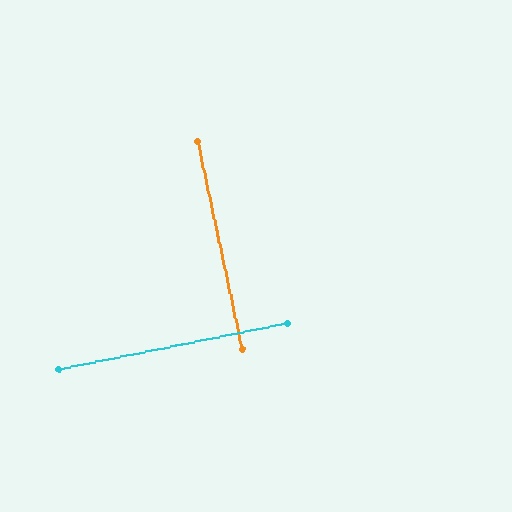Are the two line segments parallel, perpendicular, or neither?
Perpendicular — they meet at approximately 89°.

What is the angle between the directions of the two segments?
Approximately 89 degrees.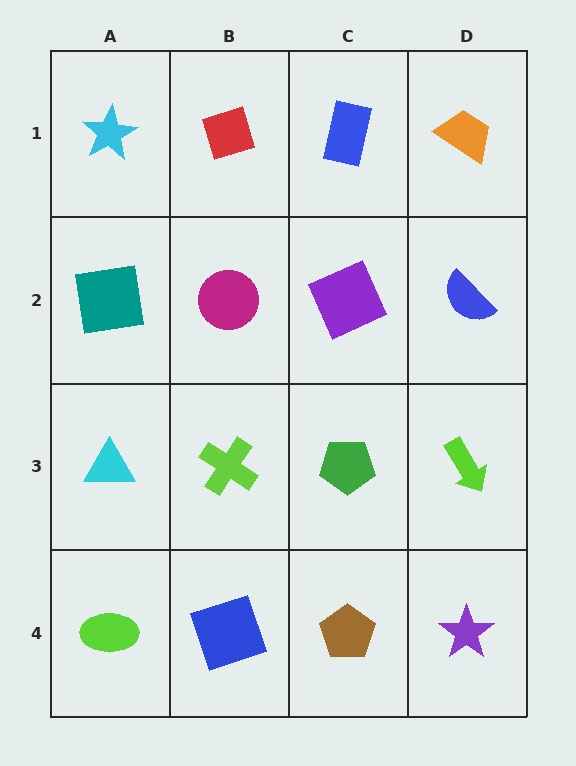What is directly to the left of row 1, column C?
A red diamond.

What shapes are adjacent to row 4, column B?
A lime cross (row 3, column B), a lime ellipse (row 4, column A), a brown pentagon (row 4, column C).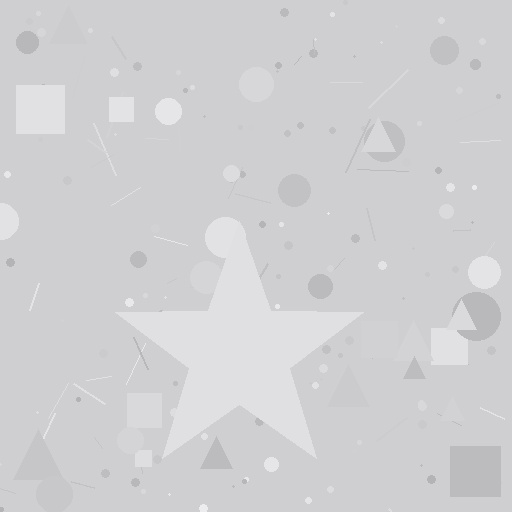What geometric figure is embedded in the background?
A star is embedded in the background.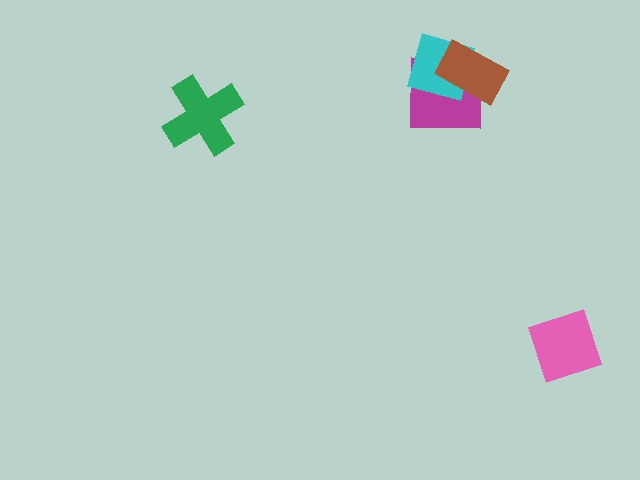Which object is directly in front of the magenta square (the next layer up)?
The cyan square is directly in front of the magenta square.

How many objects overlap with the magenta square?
2 objects overlap with the magenta square.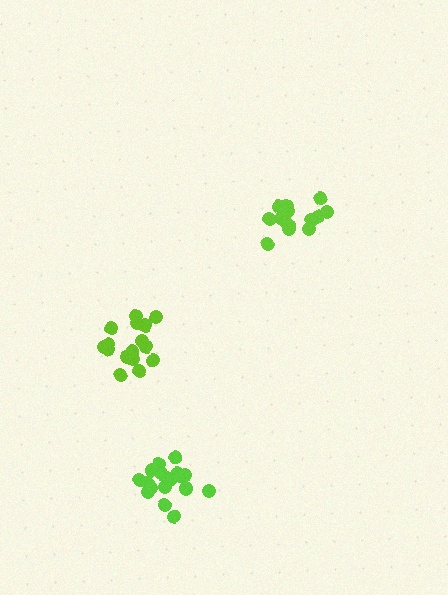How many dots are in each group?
Group 1: 16 dots, Group 2: 14 dots, Group 3: 18 dots (48 total).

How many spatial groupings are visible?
There are 3 spatial groupings.